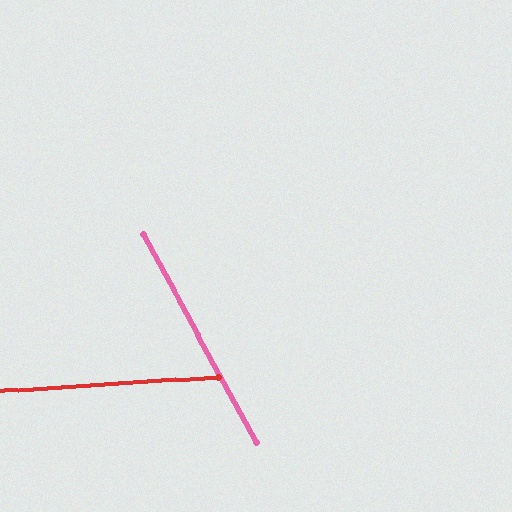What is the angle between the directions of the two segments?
Approximately 65 degrees.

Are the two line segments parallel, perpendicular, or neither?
Neither parallel nor perpendicular — they differ by about 65°.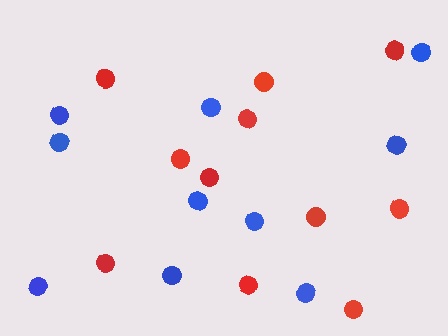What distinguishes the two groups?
There are 2 groups: one group of red circles (11) and one group of blue circles (10).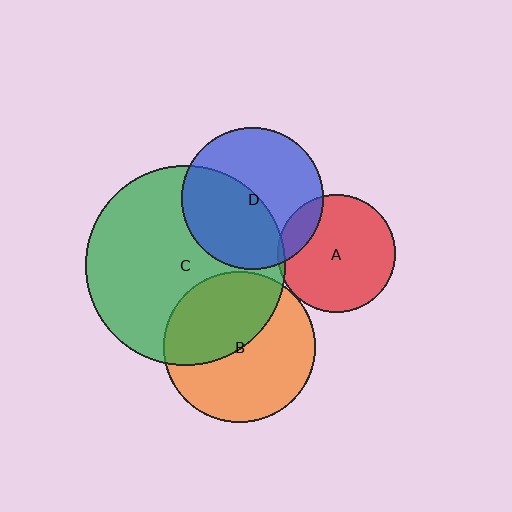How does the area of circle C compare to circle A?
Approximately 2.9 times.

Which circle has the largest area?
Circle C (green).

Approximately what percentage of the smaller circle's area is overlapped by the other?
Approximately 45%.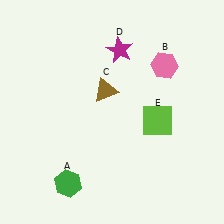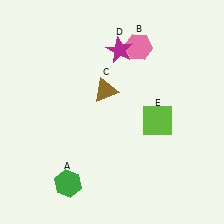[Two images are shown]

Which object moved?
The pink hexagon (B) moved left.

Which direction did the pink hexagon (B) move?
The pink hexagon (B) moved left.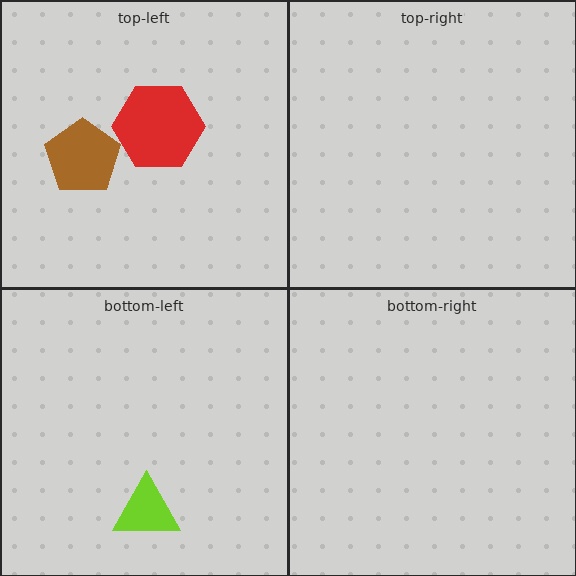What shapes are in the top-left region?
The red hexagon, the brown pentagon.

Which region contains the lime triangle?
The bottom-left region.